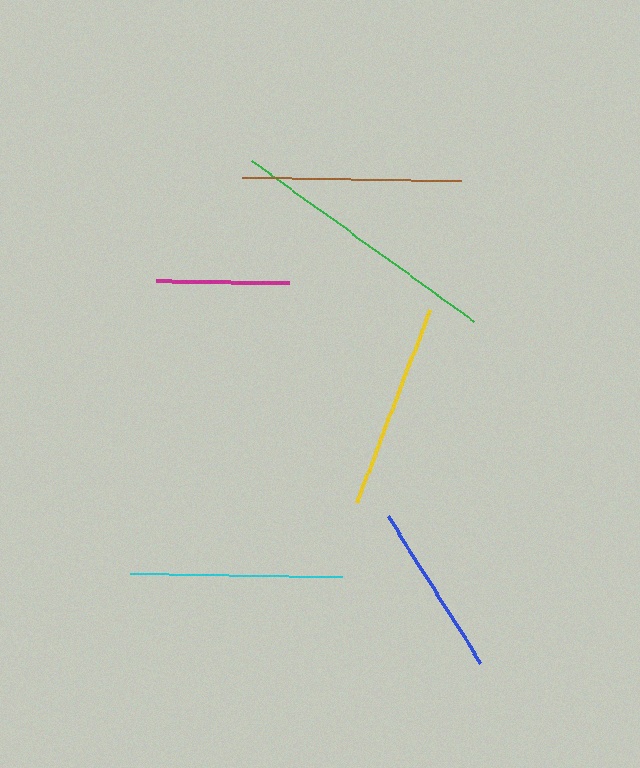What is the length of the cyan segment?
The cyan segment is approximately 212 pixels long.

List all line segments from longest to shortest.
From longest to shortest: green, brown, cyan, yellow, blue, magenta.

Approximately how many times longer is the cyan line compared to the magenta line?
The cyan line is approximately 1.6 times the length of the magenta line.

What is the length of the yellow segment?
The yellow segment is approximately 207 pixels long.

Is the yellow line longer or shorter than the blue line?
The yellow line is longer than the blue line.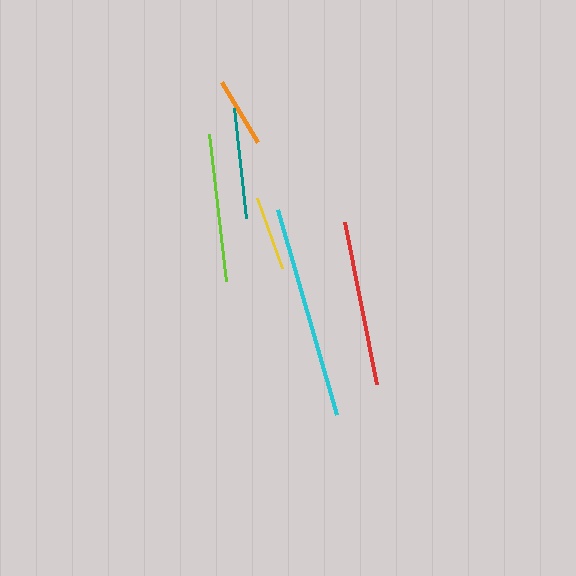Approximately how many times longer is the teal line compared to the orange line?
The teal line is approximately 1.6 times the length of the orange line.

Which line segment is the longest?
The cyan line is the longest at approximately 213 pixels.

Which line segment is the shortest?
The orange line is the shortest at approximately 70 pixels.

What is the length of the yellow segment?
The yellow segment is approximately 75 pixels long.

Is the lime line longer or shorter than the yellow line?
The lime line is longer than the yellow line.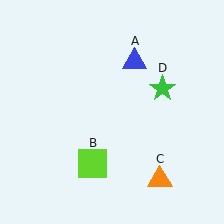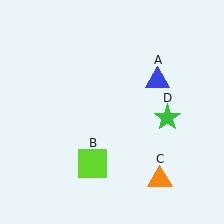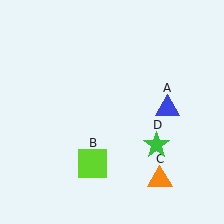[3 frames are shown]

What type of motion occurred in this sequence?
The blue triangle (object A), green star (object D) rotated clockwise around the center of the scene.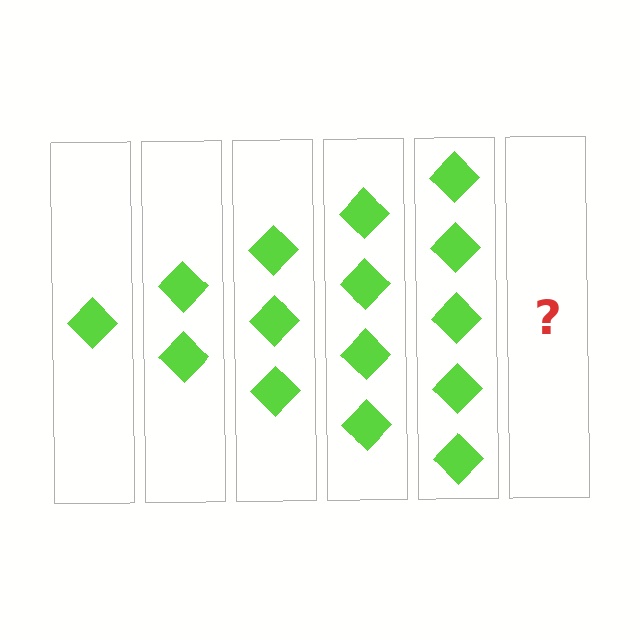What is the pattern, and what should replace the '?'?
The pattern is that each step adds one more diamond. The '?' should be 6 diamonds.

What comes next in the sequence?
The next element should be 6 diamonds.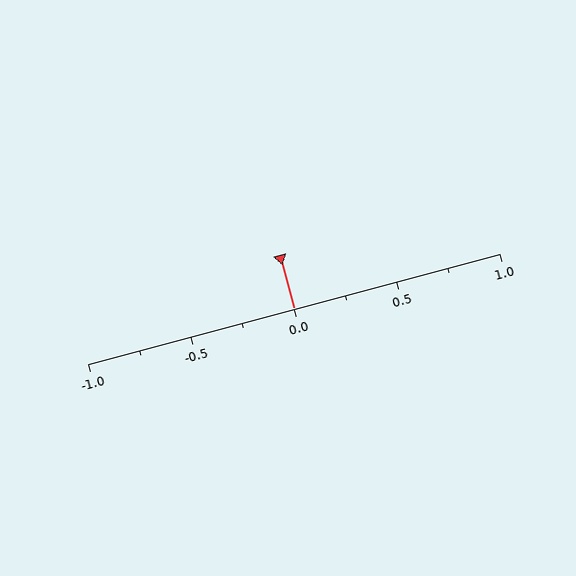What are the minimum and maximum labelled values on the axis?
The axis runs from -1.0 to 1.0.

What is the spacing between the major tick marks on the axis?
The major ticks are spaced 0.5 apart.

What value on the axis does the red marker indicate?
The marker indicates approximately 0.